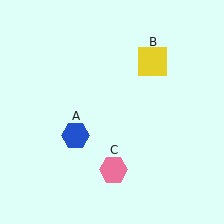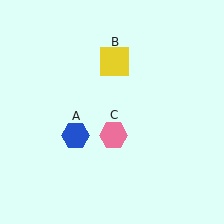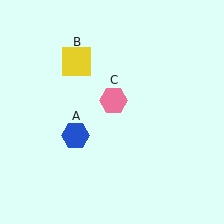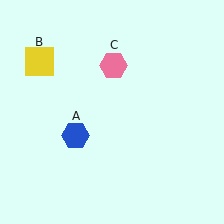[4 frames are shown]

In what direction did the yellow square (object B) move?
The yellow square (object B) moved left.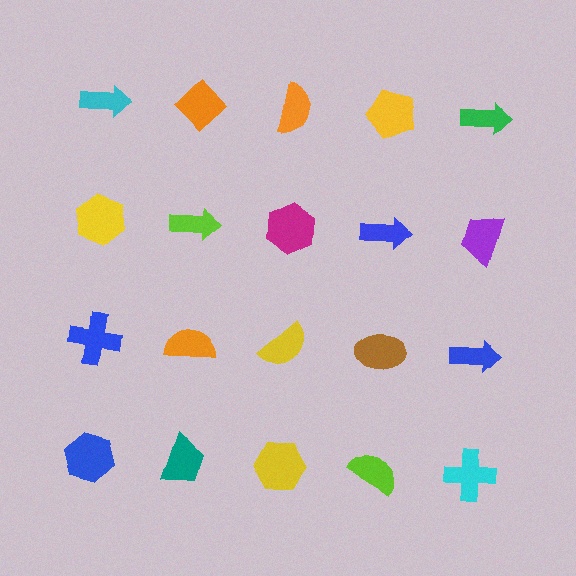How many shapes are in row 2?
5 shapes.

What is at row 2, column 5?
A purple trapezoid.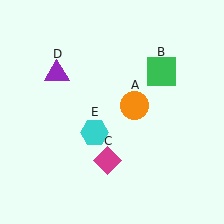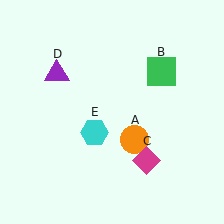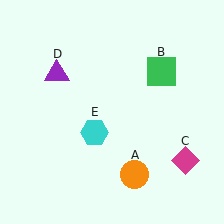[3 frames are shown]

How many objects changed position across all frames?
2 objects changed position: orange circle (object A), magenta diamond (object C).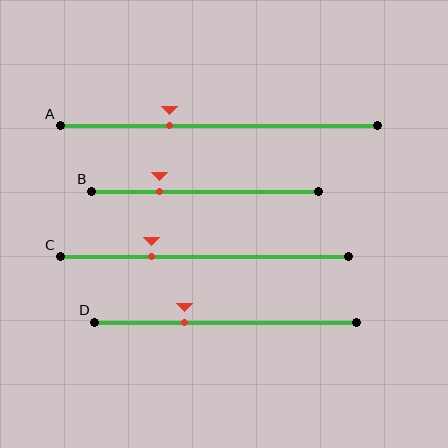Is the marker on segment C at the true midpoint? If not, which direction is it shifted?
No, the marker on segment C is shifted to the left by about 18% of the segment length.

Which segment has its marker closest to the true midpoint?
Segment A has its marker closest to the true midpoint.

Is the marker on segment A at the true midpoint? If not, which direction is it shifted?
No, the marker on segment A is shifted to the left by about 16% of the segment length.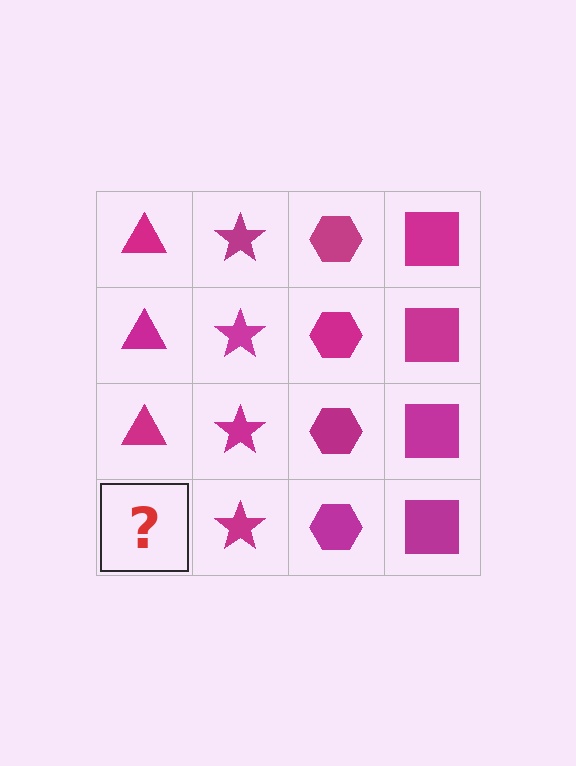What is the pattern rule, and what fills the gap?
The rule is that each column has a consistent shape. The gap should be filled with a magenta triangle.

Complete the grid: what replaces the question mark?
The question mark should be replaced with a magenta triangle.